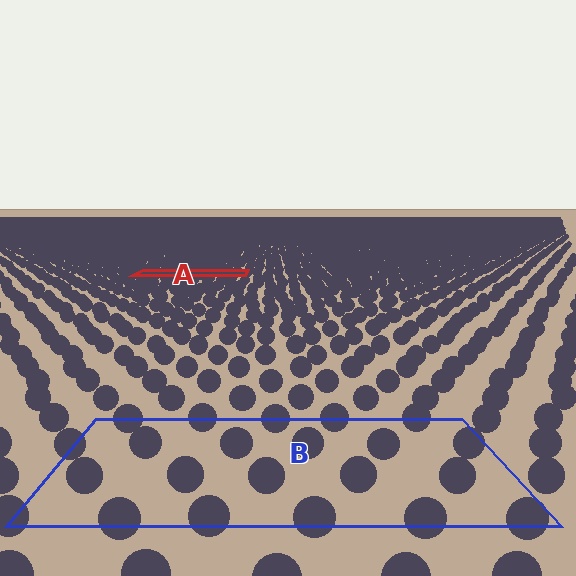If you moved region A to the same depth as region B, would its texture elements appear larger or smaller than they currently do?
They would appear larger. At a closer depth, the same texture elements are projected at a bigger on-screen size.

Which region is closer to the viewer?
Region B is closer. The texture elements there are larger and more spread out.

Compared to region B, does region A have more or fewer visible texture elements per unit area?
Region A has more texture elements per unit area — they are packed more densely because it is farther away.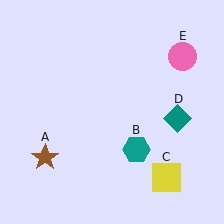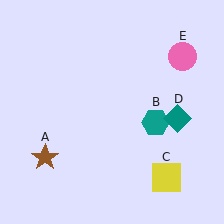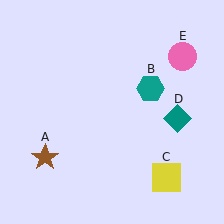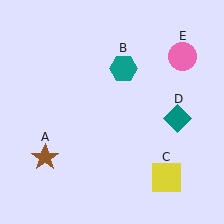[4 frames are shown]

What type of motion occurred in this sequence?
The teal hexagon (object B) rotated counterclockwise around the center of the scene.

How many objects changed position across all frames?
1 object changed position: teal hexagon (object B).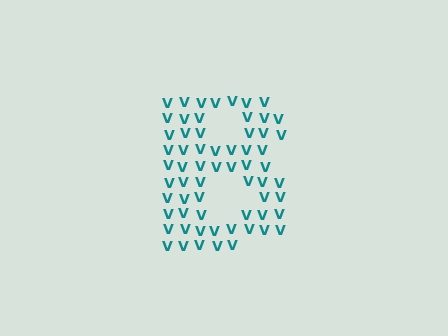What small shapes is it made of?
It is made of small letter V's.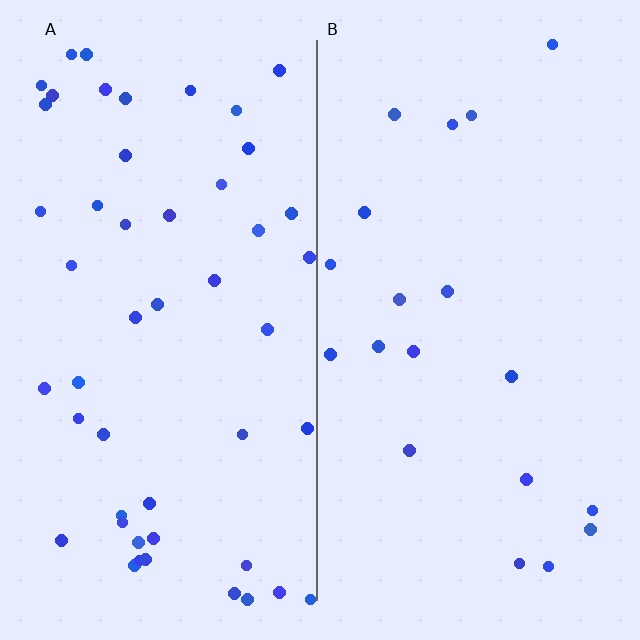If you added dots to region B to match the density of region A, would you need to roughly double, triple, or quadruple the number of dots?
Approximately triple.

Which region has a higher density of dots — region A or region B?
A (the left).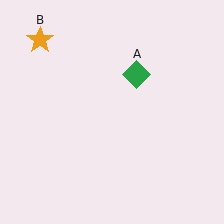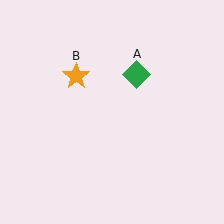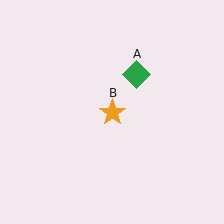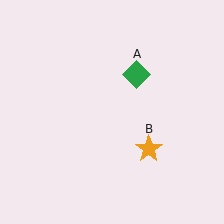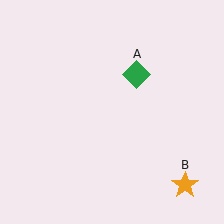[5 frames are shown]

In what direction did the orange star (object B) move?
The orange star (object B) moved down and to the right.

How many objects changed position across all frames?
1 object changed position: orange star (object B).